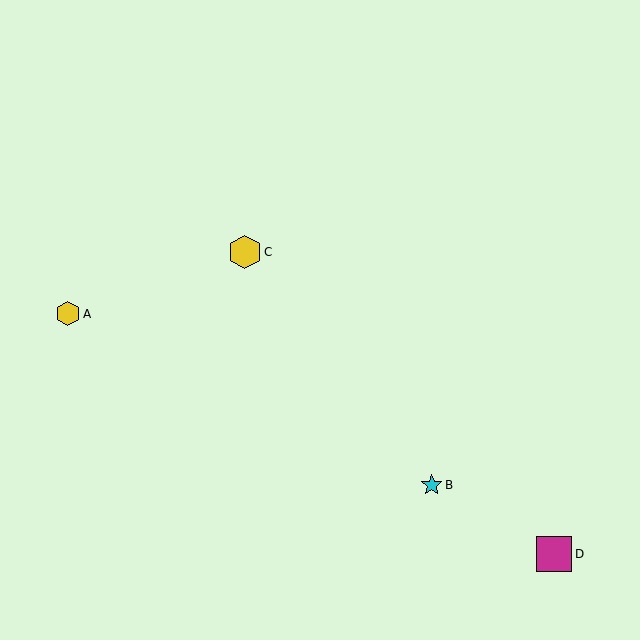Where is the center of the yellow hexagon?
The center of the yellow hexagon is at (245, 252).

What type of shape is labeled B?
Shape B is a cyan star.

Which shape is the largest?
The magenta square (labeled D) is the largest.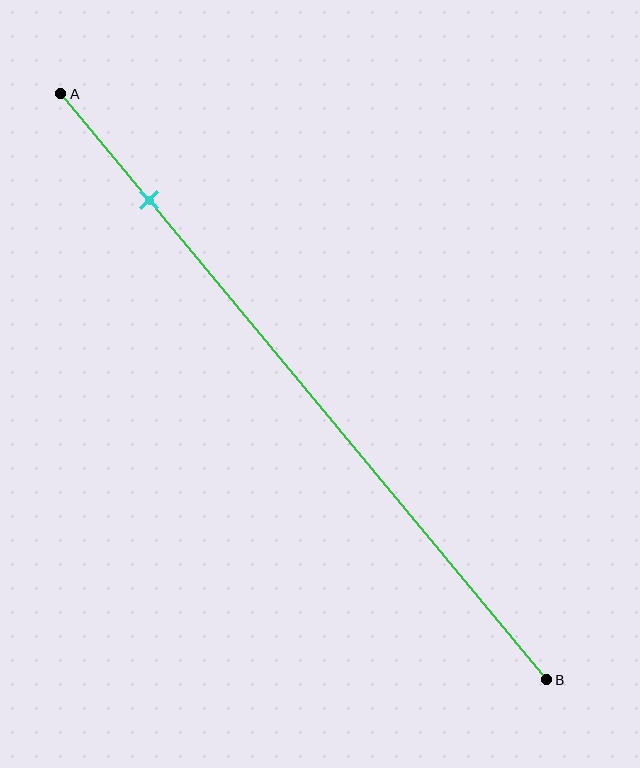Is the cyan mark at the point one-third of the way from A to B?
No, the mark is at about 20% from A, not at the 33% one-third point.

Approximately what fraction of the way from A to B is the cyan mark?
The cyan mark is approximately 20% of the way from A to B.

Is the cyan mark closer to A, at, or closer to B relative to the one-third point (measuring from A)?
The cyan mark is closer to point A than the one-third point of segment AB.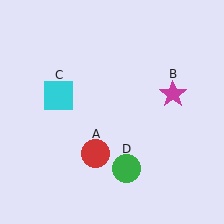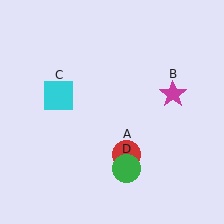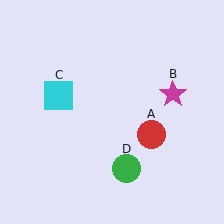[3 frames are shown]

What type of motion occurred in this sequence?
The red circle (object A) rotated counterclockwise around the center of the scene.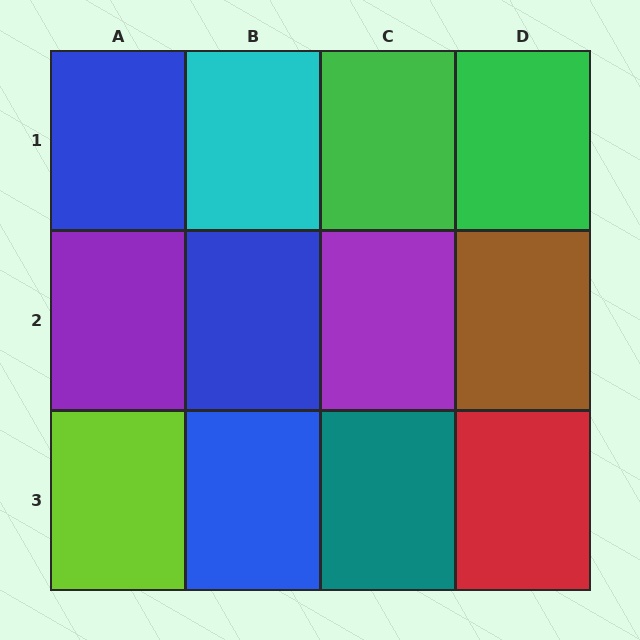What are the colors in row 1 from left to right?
Blue, cyan, green, green.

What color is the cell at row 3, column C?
Teal.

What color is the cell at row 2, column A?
Purple.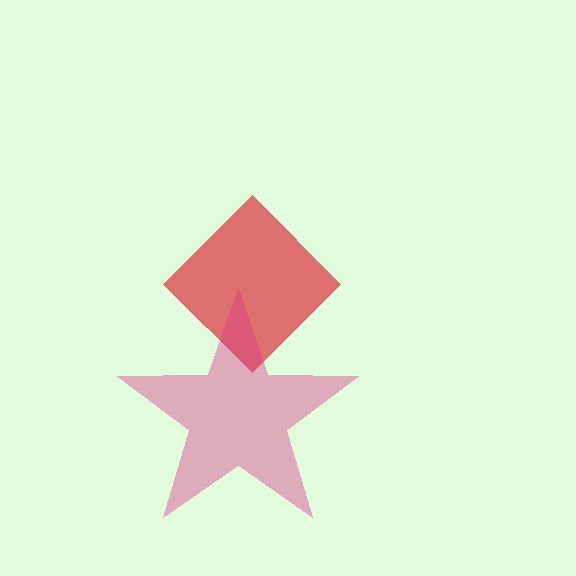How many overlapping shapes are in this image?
There are 2 overlapping shapes in the image.